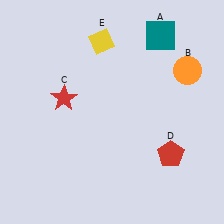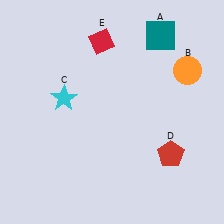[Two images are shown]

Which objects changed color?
C changed from red to cyan. E changed from yellow to red.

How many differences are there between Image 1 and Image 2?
There are 2 differences between the two images.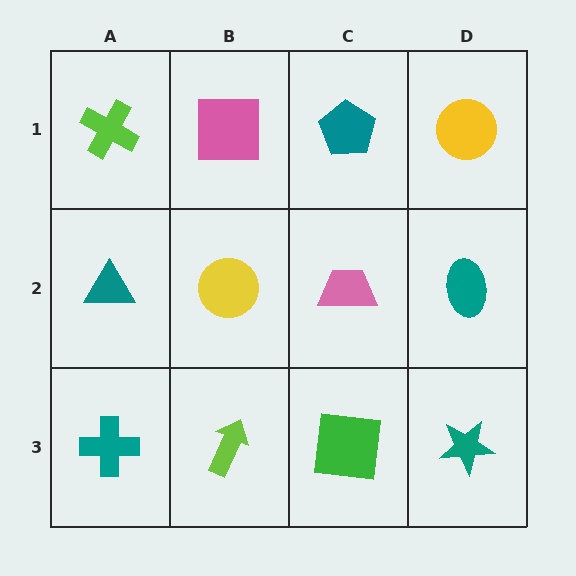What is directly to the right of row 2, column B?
A pink trapezoid.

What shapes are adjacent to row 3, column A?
A teal triangle (row 2, column A), a lime arrow (row 3, column B).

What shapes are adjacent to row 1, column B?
A yellow circle (row 2, column B), a lime cross (row 1, column A), a teal pentagon (row 1, column C).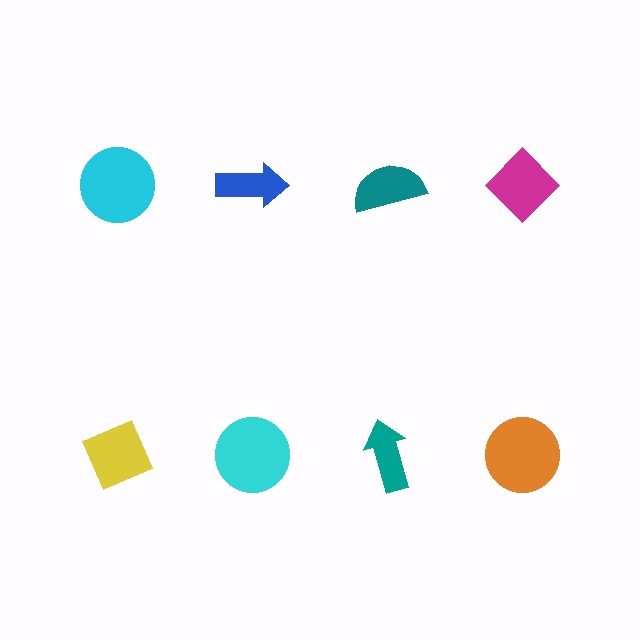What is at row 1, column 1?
A cyan circle.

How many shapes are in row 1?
4 shapes.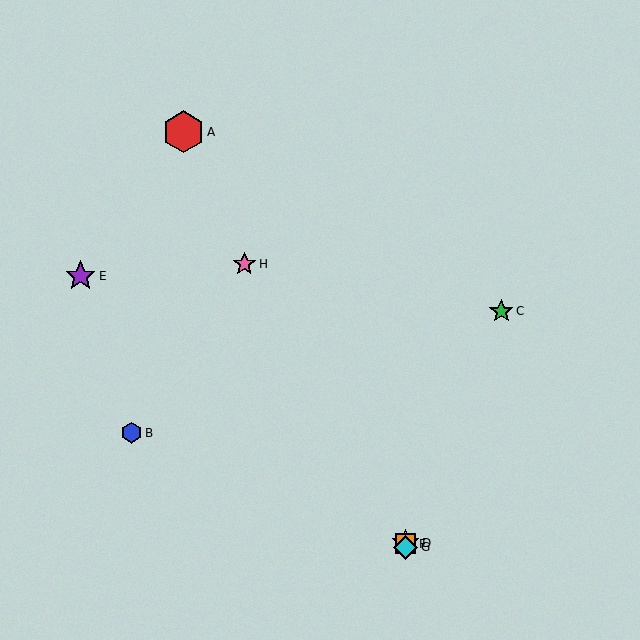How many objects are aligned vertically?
3 objects (D, F, G) are aligned vertically.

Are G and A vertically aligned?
No, G is at x≈406 and A is at x≈183.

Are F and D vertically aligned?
Yes, both are at x≈406.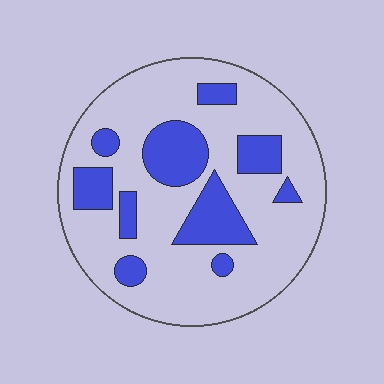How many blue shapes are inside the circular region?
10.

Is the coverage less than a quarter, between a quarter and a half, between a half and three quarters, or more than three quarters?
Between a quarter and a half.